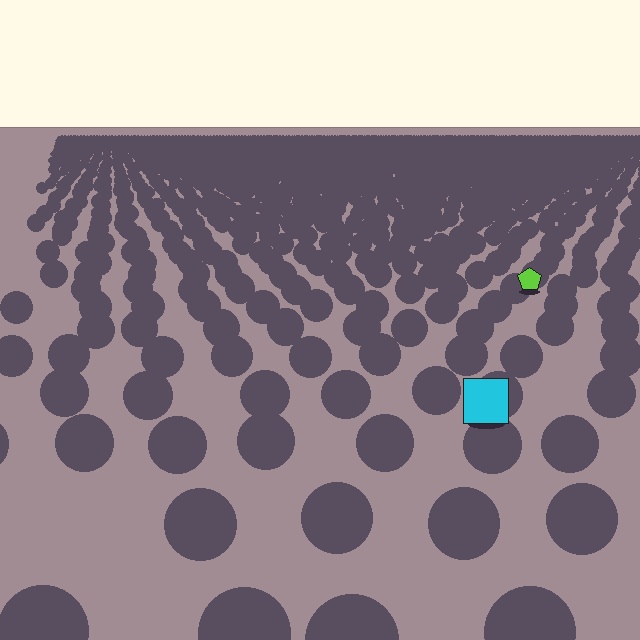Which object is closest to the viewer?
The cyan square is closest. The texture marks near it are larger and more spread out.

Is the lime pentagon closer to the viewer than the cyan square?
No. The cyan square is closer — you can tell from the texture gradient: the ground texture is coarser near it.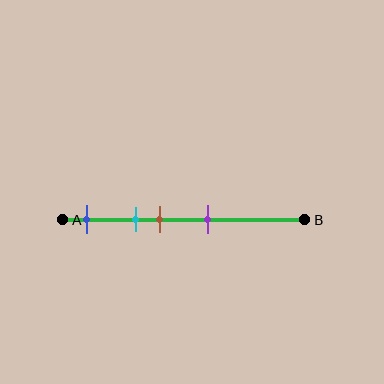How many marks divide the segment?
There are 4 marks dividing the segment.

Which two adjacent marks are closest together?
The cyan and brown marks are the closest adjacent pair.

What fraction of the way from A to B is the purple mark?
The purple mark is approximately 60% (0.6) of the way from A to B.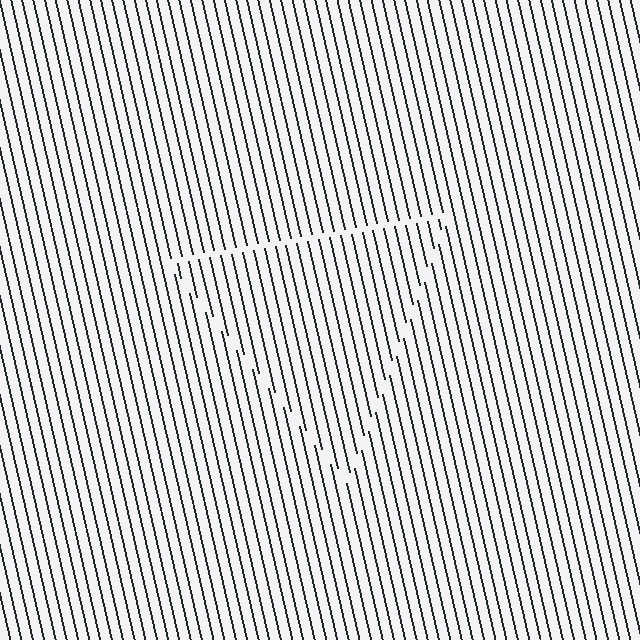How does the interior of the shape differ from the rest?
The interior of the shape contains the same grating, shifted by half a period — the contour is defined by the phase discontinuity where line-ends from the inner and outer gratings abut.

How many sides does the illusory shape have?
3 sides — the line-ends trace a triangle.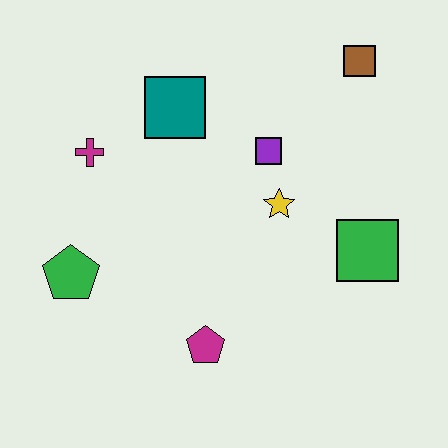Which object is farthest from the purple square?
The green pentagon is farthest from the purple square.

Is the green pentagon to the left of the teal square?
Yes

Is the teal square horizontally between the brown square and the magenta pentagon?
No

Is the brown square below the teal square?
No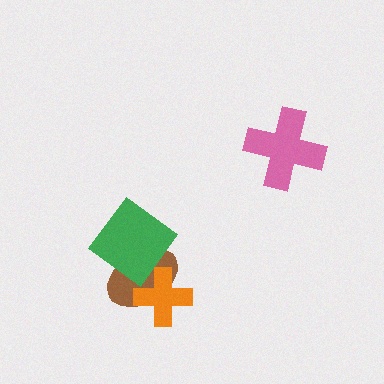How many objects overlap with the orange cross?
1 object overlaps with the orange cross.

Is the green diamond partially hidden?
No, no other shape covers it.